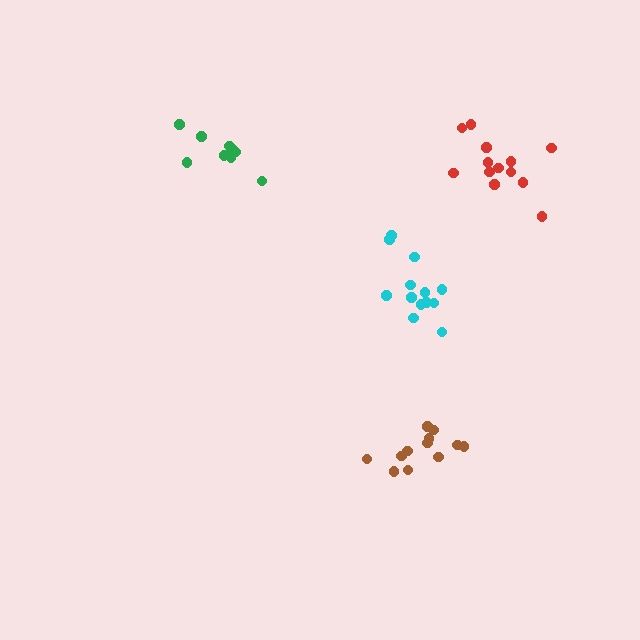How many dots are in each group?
Group 1: 12 dots, Group 2: 9 dots, Group 3: 13 dots, Group 4: 13 dots (47 total).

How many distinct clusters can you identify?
There are 4 distinct clusters.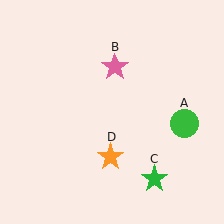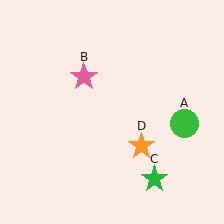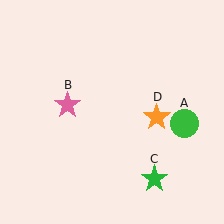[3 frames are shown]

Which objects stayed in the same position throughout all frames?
Green circle (object A) and green star (object C) remained stationary.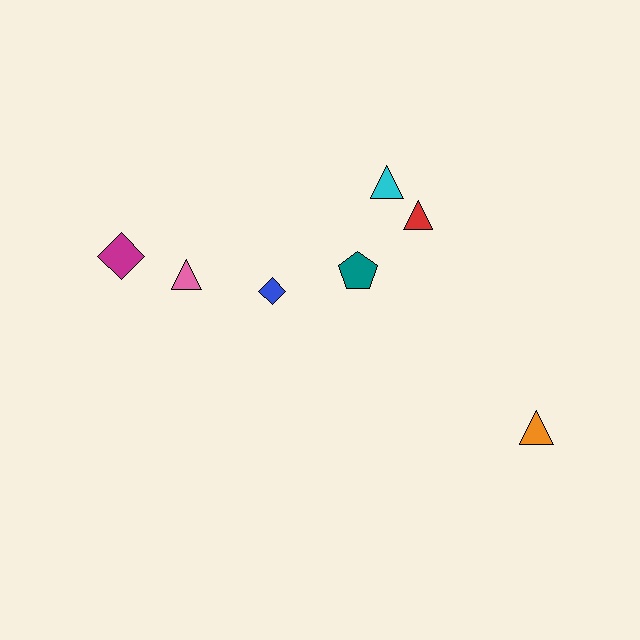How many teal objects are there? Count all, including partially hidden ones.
There is 1 teal object.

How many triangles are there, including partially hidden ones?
There are 4 triangles.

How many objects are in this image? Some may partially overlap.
There are 7 objects.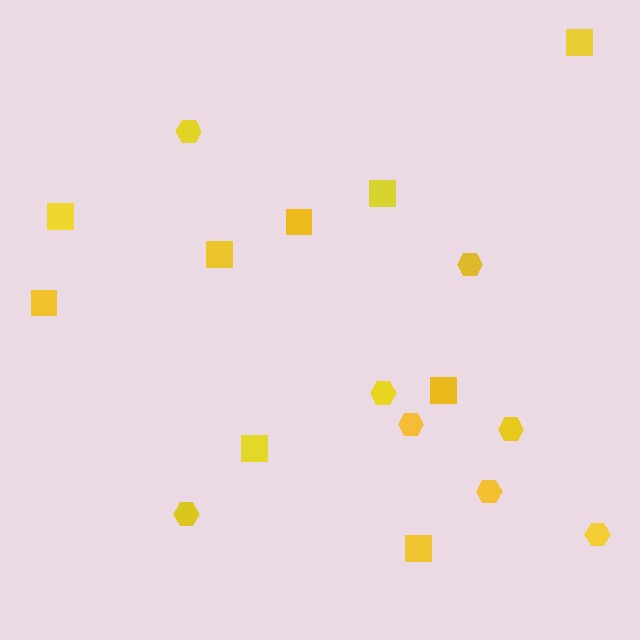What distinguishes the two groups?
There are 2 groups: one group of hexagons (8) and one group of squares (9).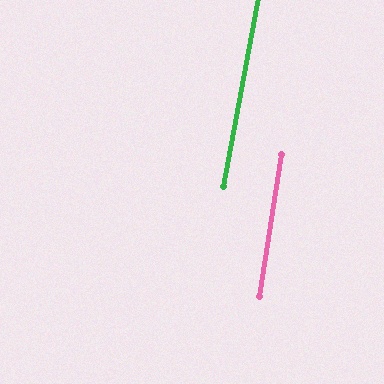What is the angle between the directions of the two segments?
Approximately 2 degrees.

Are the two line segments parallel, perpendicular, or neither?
Parallel — their directions differ by only 1.8°.